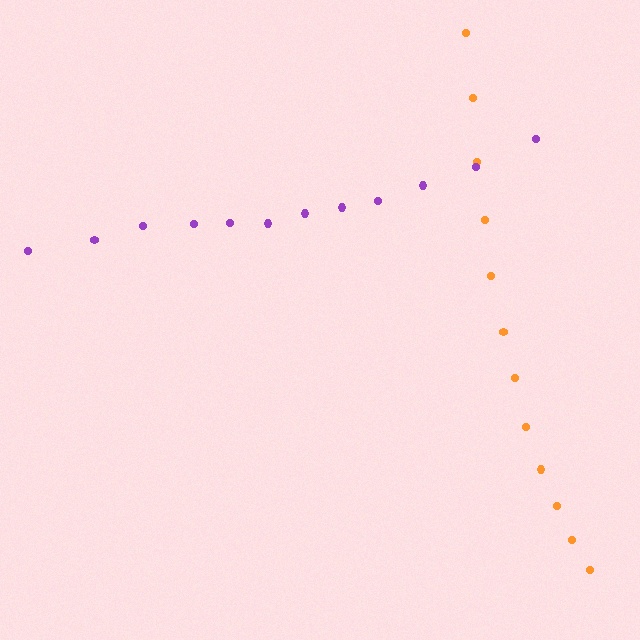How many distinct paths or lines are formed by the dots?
There are 2 distinct paths.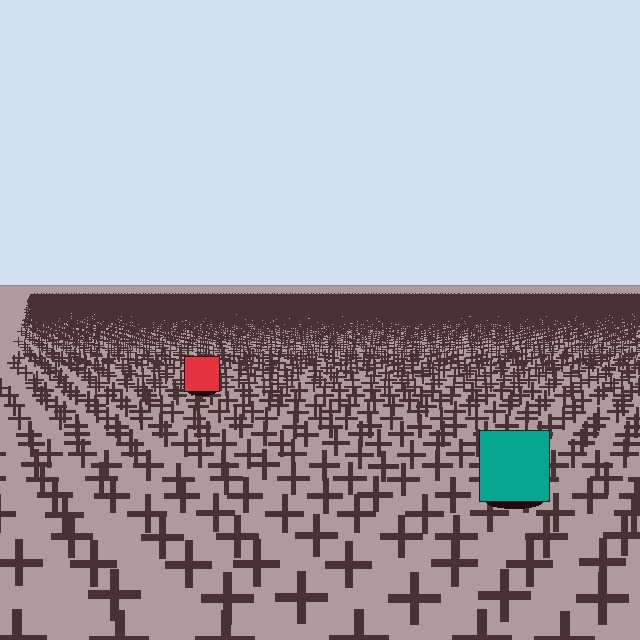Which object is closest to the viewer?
The teal square is closest. The texture marks near it are larger and more spread out.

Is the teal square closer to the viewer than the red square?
Yes. The teal square is closer — you can tell from the texture gradient: the ground texture is coarser near it.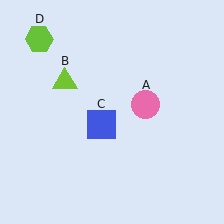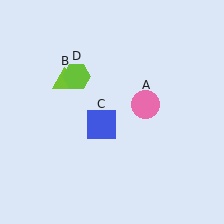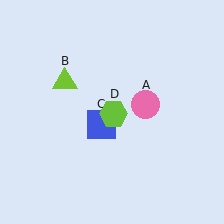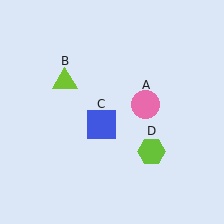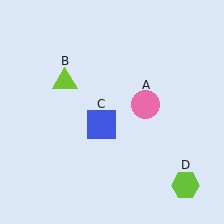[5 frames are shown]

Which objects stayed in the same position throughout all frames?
Pink circle (object A) and lime triangle (object B) and blue square (object C) remained stationary.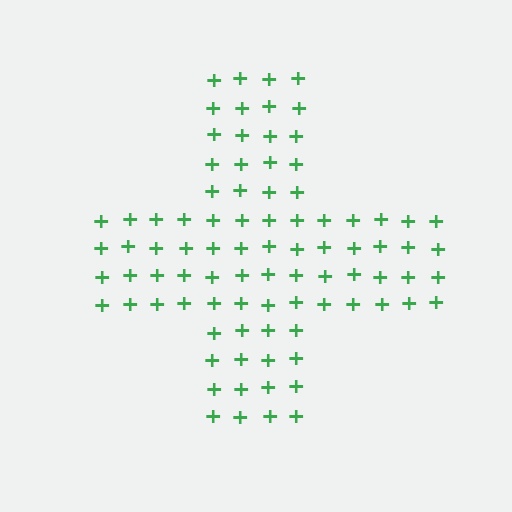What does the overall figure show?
The overall figure shows a cross.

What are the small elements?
The small elements are plus signs.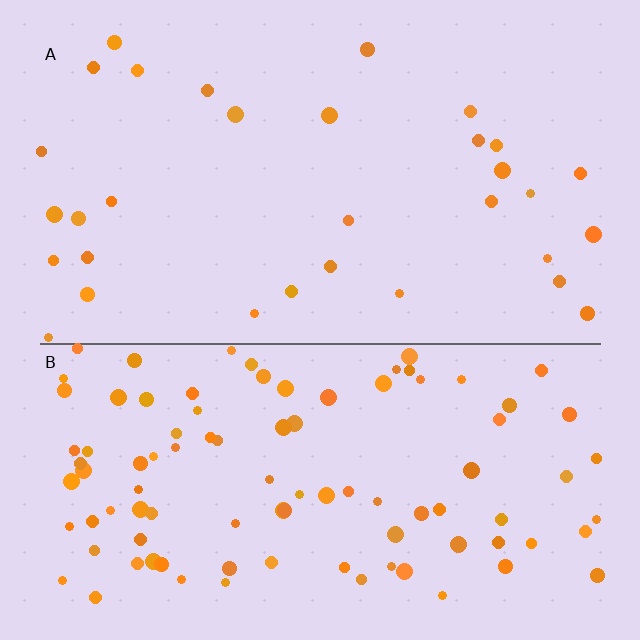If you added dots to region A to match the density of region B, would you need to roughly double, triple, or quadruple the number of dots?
Approximately triple.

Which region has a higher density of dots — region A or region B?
B (the bottom).